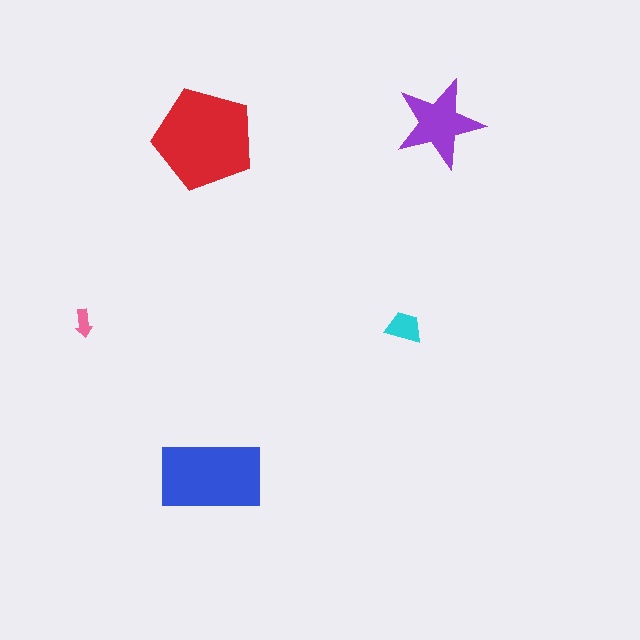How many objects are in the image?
There are 5 objects in the image.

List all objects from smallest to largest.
The pink arrow, the cyan trapezoid, the purple star, the blue rectangle, the red pentagon.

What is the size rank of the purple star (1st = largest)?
3rd.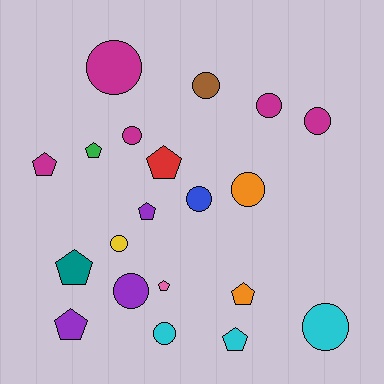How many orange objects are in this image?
There are 2 orange objects.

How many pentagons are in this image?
There are 9 pentagons.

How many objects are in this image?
There are 20 objects.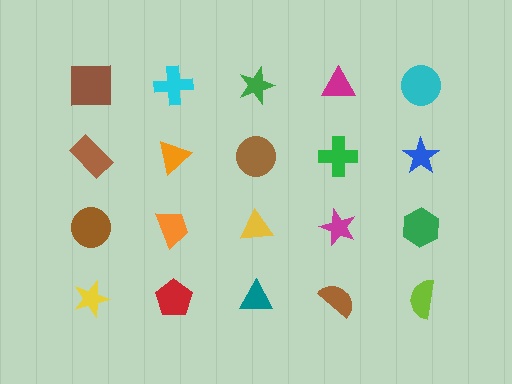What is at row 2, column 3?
A brown circle.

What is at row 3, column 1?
A brown circle.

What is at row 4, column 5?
A lime semicircle.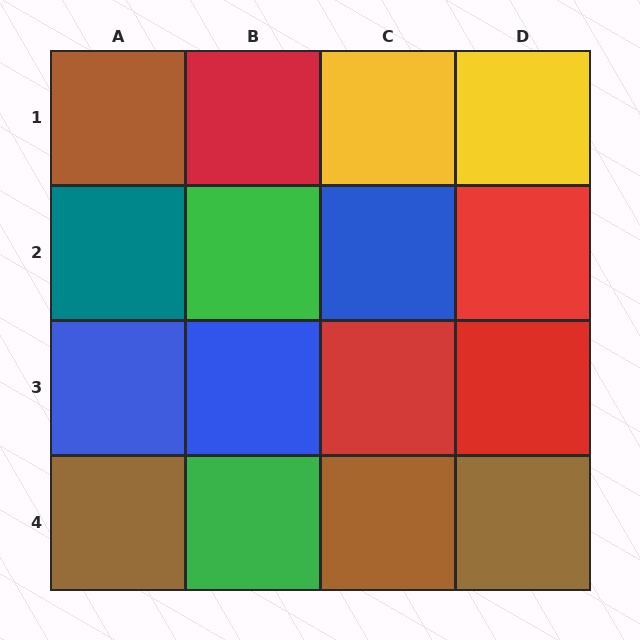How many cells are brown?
4 cells are brown.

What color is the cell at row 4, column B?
Green.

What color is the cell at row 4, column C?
Brown.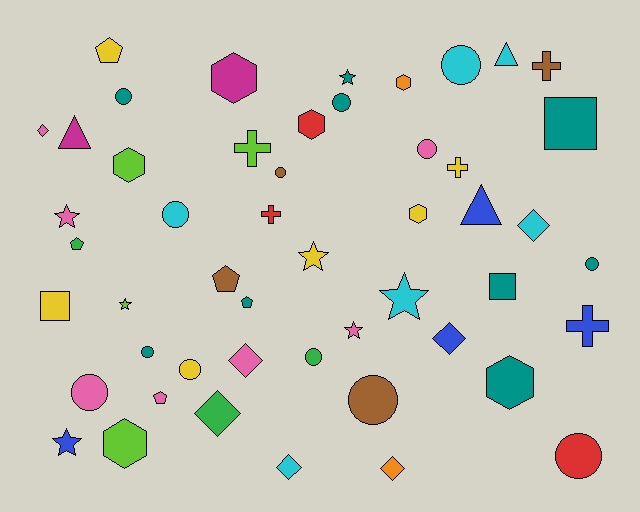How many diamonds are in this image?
There are 7 diamonds.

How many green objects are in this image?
There are 3 green objects.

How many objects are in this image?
There are 50 objects.